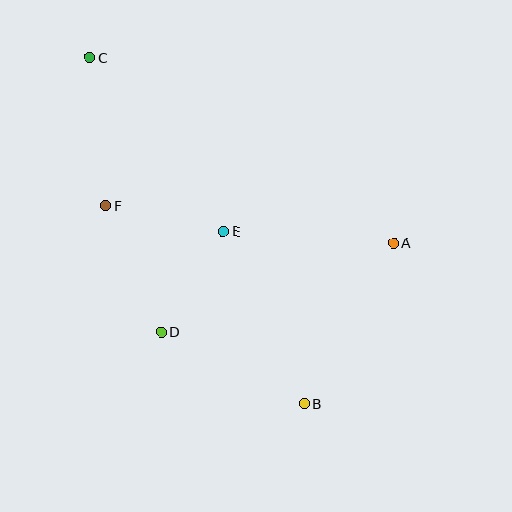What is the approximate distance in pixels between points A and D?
The distance between A and D is approximately 249 pixels.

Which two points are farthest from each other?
Points B and C are farthest from each other.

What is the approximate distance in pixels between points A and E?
The distance between A and E is approximately 170 pixels.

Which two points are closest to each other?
Points D and E are closest to each other.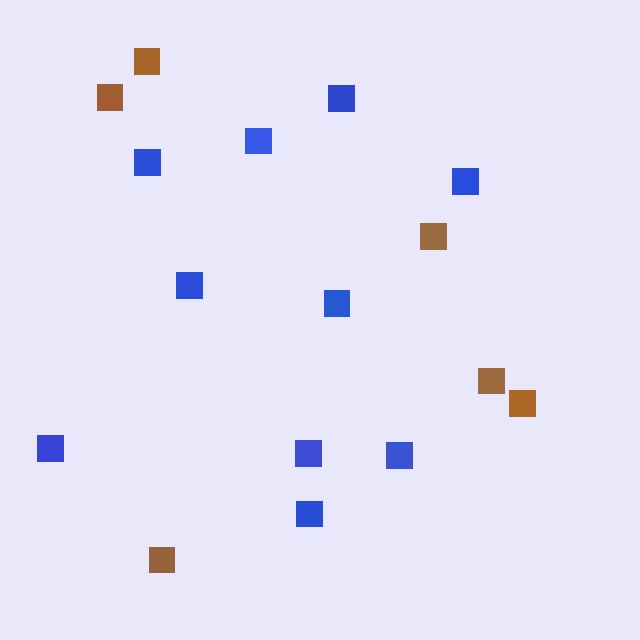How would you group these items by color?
There are 2 groups: one group of blue squares (10) and one group of brown squares (6).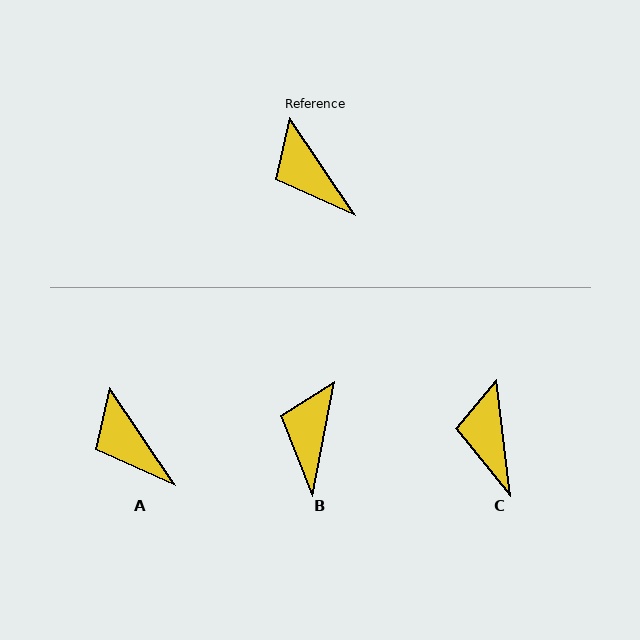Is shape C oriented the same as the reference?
No, it is off by about 27 degrees.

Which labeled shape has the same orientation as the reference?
A.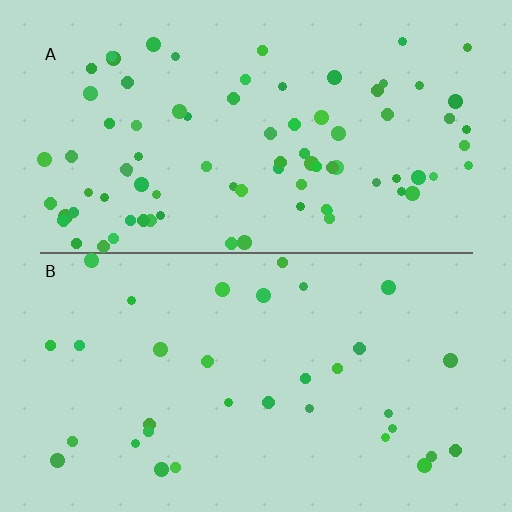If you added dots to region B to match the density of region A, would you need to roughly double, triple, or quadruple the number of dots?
Approximately triple.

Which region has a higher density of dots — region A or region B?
A (the top).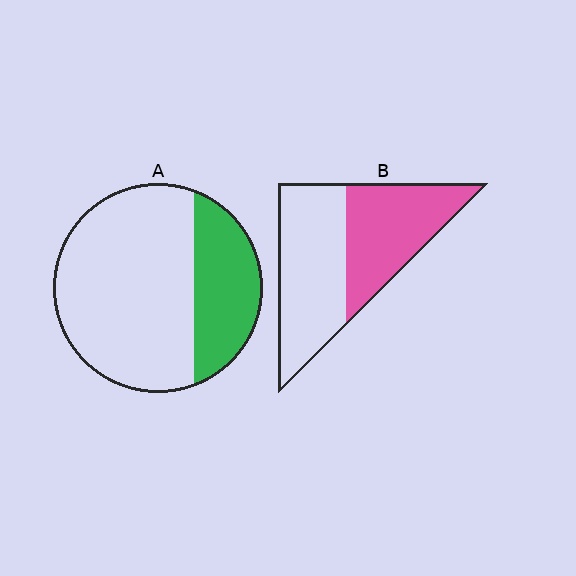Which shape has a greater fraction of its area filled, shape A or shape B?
Shape B.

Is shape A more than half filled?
No.